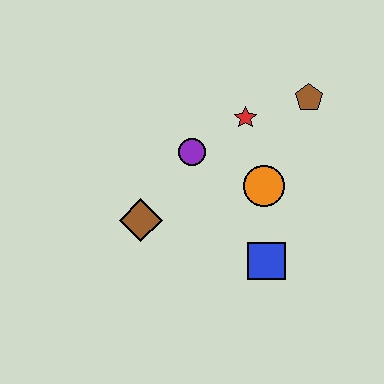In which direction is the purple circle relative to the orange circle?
The purple circle is to the left of the orange circle.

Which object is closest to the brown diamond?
The purple circle is closest to the brown diamond.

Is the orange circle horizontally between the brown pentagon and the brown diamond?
Yes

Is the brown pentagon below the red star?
No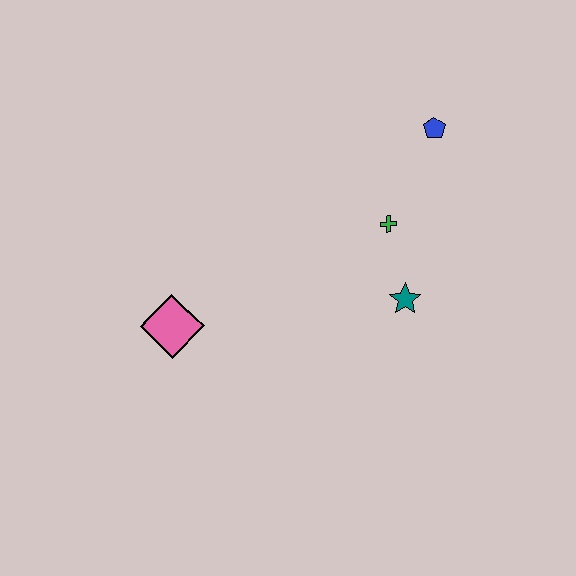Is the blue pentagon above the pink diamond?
Yes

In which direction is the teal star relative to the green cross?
The teal star is below the green cross.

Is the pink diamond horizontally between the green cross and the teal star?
No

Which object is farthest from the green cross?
The pink diamond is farthest from the green cross.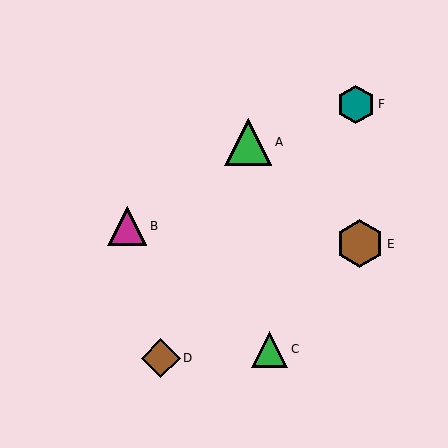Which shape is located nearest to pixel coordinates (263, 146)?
The green triangle (labeled A) at (248, 142) is nearest to that location.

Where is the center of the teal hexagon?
The center of the teal hexagon is at (356, 104).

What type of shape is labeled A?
Shape A is a green triangle.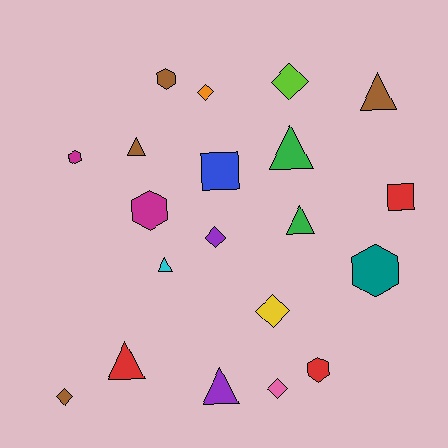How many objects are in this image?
There are 20 objects.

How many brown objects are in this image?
There are 4 brown objects.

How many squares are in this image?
There are 2 squares.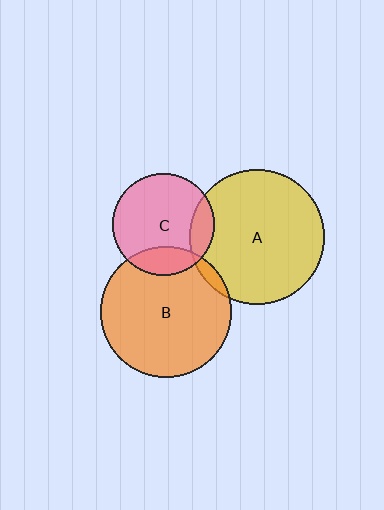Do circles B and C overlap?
Yes.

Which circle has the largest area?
Circle A (yellow).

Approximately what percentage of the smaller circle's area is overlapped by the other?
Approximately 20%.